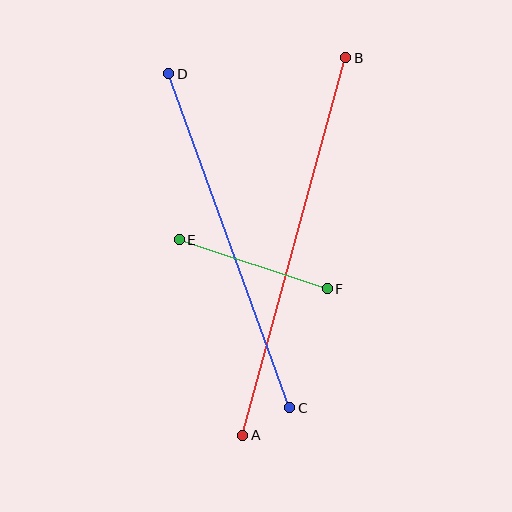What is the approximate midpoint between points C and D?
The midpoint is at approximately (229, 241) pixels.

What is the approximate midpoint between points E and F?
The midpoint is at approximately (253, 264) pixels.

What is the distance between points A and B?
The distance is approximately 392 pixels.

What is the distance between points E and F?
The distance is approximately 156 pixels.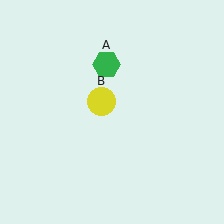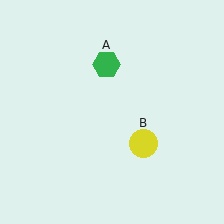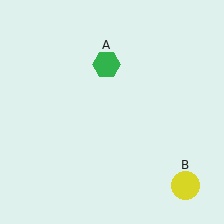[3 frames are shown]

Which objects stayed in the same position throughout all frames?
Green hexagon (object A) remained stationary.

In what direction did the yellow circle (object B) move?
The yellow circle (object B) moved down and to the right.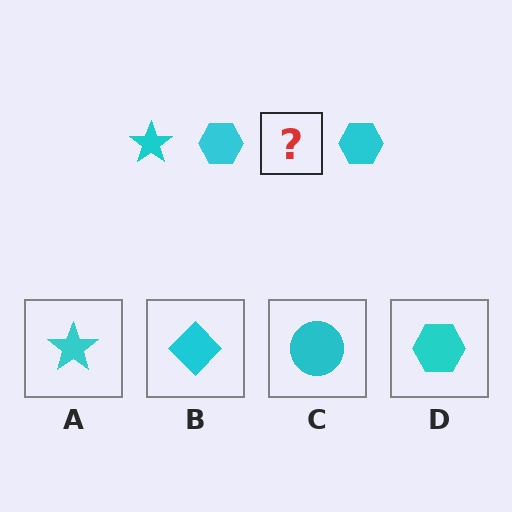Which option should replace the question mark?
Option A.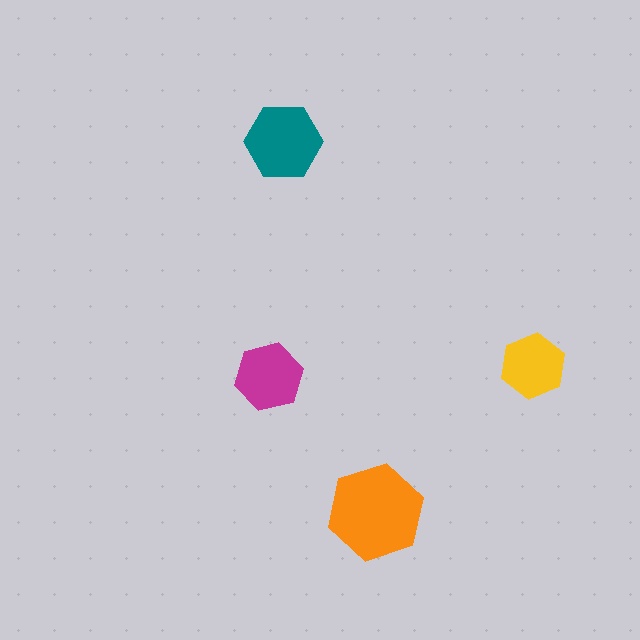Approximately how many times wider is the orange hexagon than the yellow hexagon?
About 1.5 times wider.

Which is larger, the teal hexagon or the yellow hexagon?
The teal one.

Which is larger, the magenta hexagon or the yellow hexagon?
The magenta one.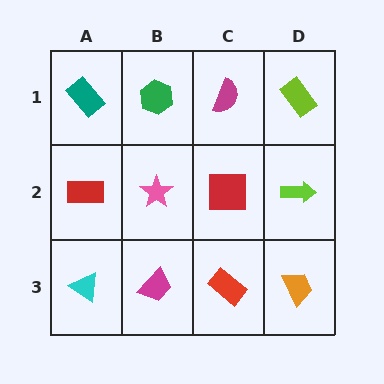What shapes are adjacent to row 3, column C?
A red square (row 2, column C), a magenta trapezoid (row 3, column B), an orange trapezoid (row 3, column D).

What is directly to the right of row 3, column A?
A magenta trapezoid.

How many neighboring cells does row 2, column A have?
3.